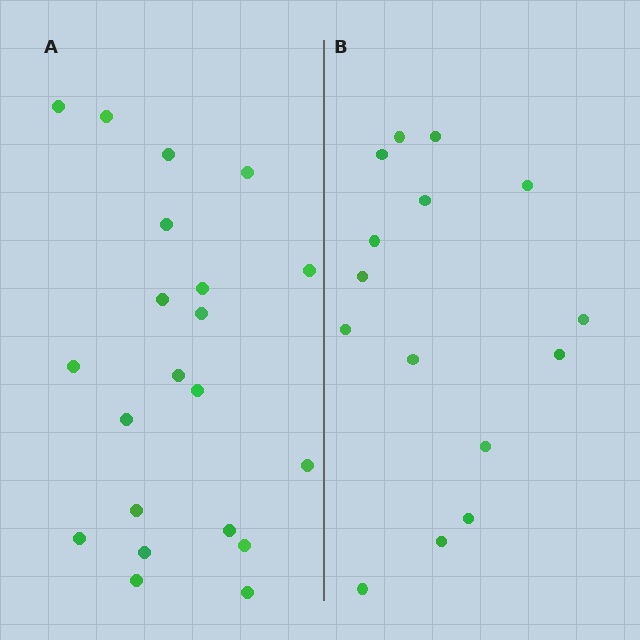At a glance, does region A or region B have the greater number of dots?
Region A (the left region) has more dots.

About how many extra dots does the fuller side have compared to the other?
Region A has about 6 more dots than region B.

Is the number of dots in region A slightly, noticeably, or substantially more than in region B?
Region A has noticeably more, but not dramatically so. The ratio is roughly 1.4 to 1.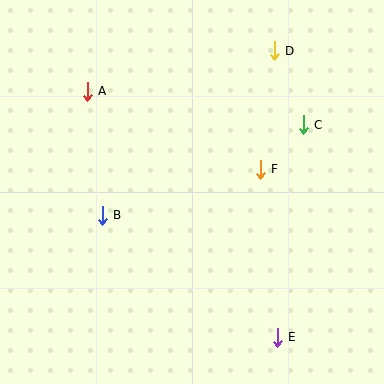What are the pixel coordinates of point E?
Point E is at (277, 337).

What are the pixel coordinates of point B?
Point B is at (102, 215).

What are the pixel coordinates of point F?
Point F is at (260, 169).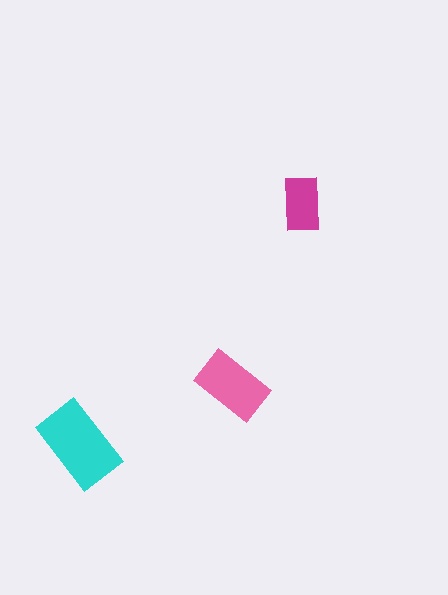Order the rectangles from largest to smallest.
the cyan one, the pink one, the magenta one.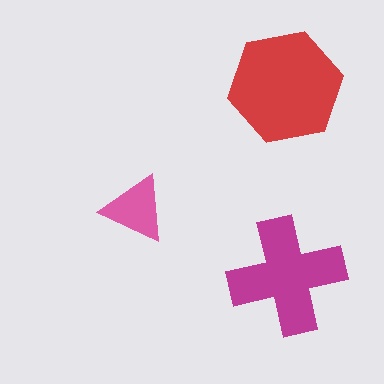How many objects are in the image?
There are 3 objects in the image.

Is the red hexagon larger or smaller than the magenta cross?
Larger.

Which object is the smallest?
The pink triangle.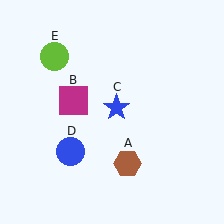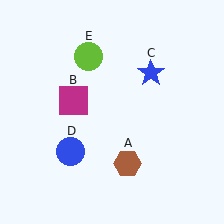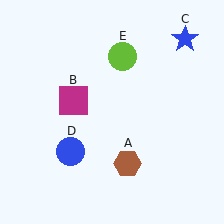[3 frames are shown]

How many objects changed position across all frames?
2 objects changed position: blue star (object C), lime circle (object E).